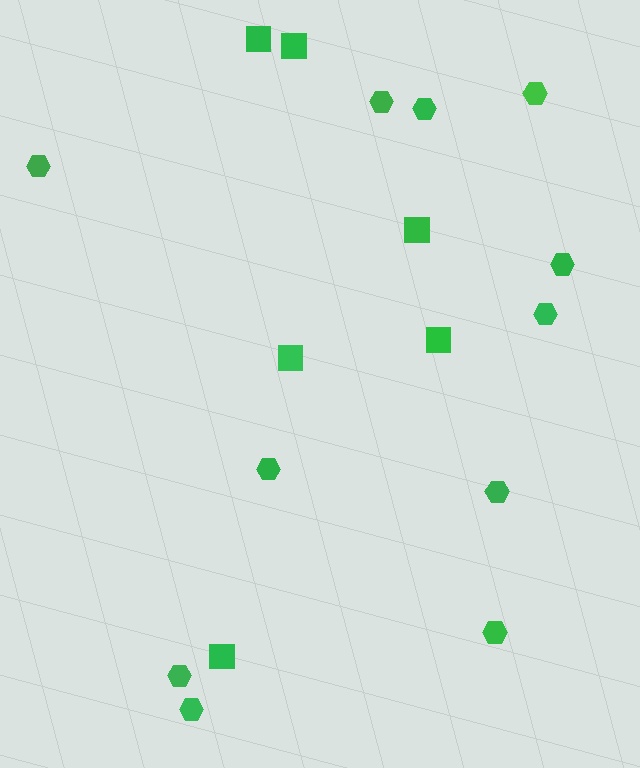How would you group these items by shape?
There are 2 groups: one group of squares (6) and one group of hexagons (11).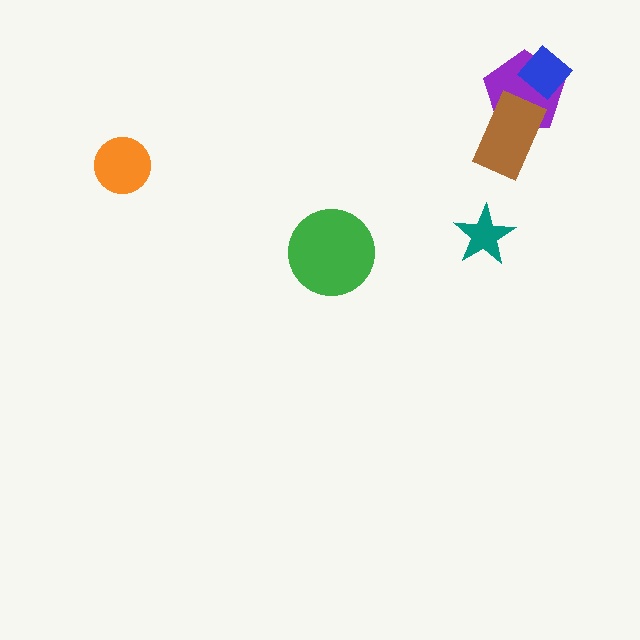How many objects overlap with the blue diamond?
1 object overlaps with the blue diamond.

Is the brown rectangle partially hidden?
No, no other shape covers it.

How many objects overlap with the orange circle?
0 objects overlap with the orange circle.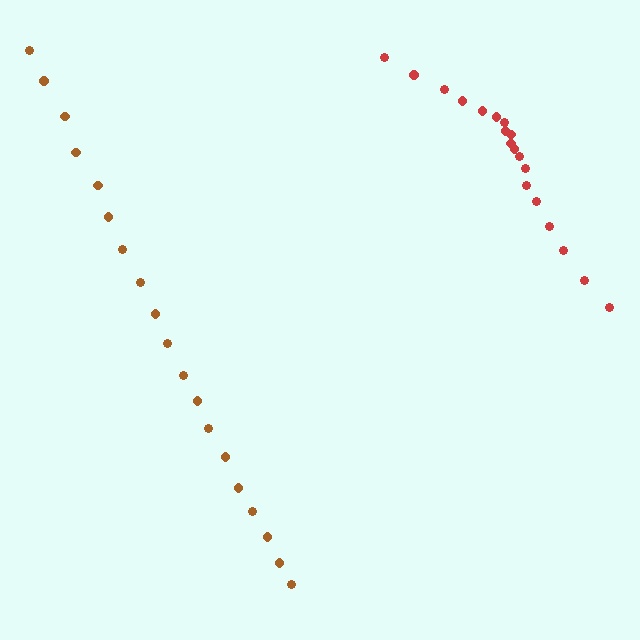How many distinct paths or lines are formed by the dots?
There are 2 distinct paths.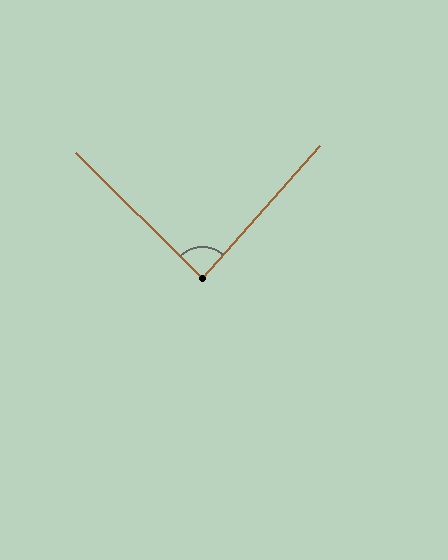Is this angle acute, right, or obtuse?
It is approximately a right angle.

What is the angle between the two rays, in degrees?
Approximately 87 degrees.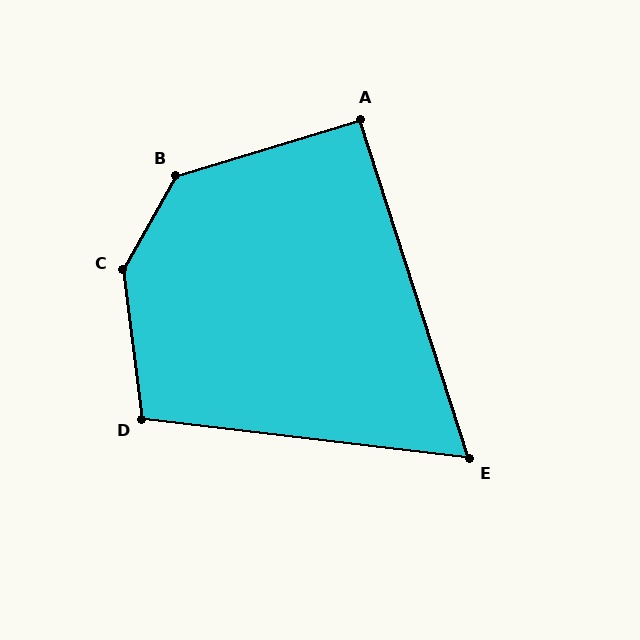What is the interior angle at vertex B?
Approximately 136 degrees (obtuse).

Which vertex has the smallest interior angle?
E, at approximately 65 degrees.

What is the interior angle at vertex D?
Approximately 104 degrees (obtuse).